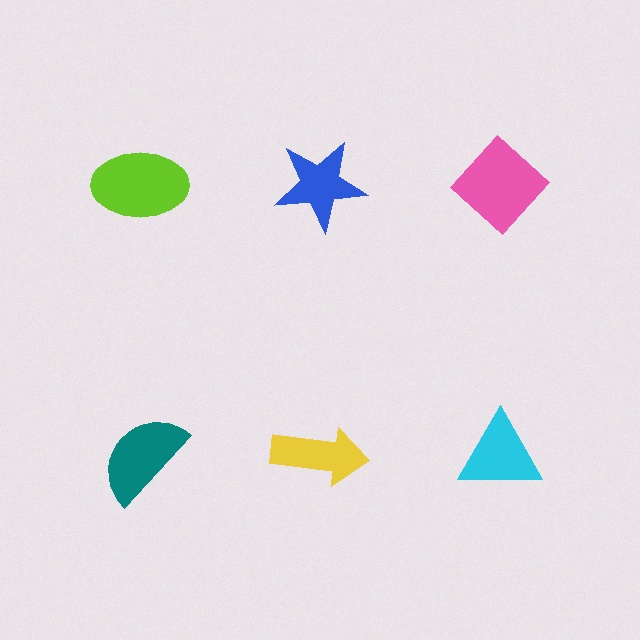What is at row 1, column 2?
A blue star.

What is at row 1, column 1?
A lime ellipse.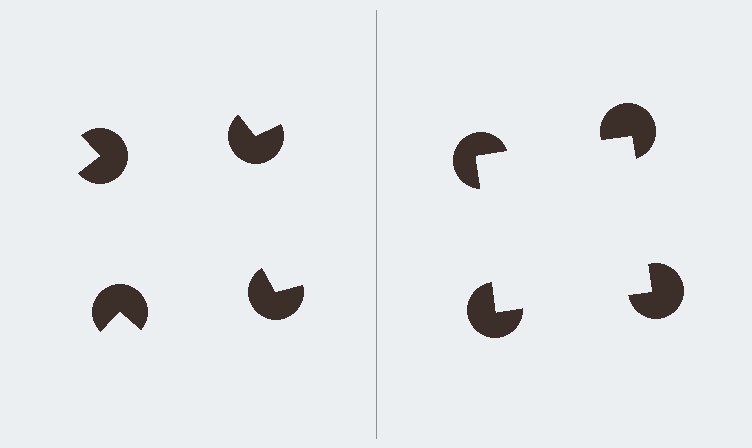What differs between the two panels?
The pac-man discs are positioned identically on both sides; only the wedge orientations differ. On the right they align to a square; on the left they are misaligned.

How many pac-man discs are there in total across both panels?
8 — 4 on each side.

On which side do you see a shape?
An illusory square appears on the right side. On the left side the wedge cuts are rotated, so no coherent shape forms.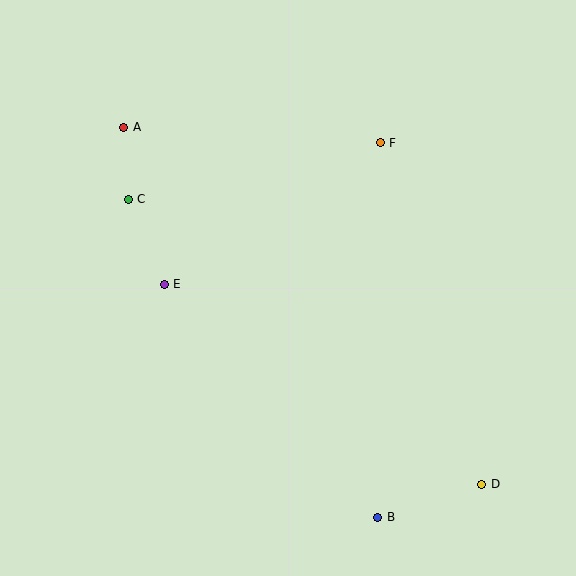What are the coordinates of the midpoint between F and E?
The midpoint between F and E is at (272, 214).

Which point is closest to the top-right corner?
Point F is closest to the top-right corner.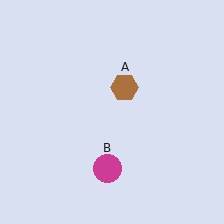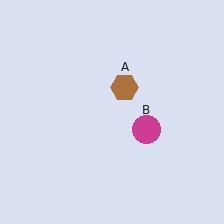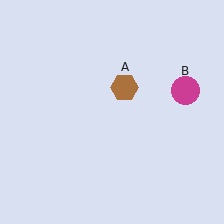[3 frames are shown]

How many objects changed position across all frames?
1 object changed position: magenta circle (object B).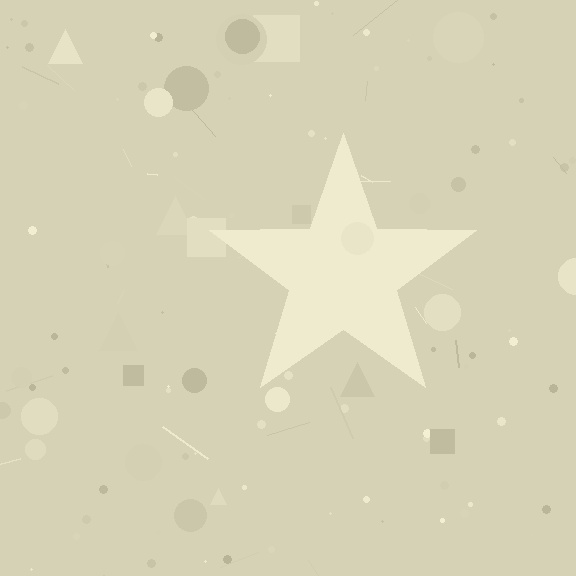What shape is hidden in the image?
A star is hidden in the image.